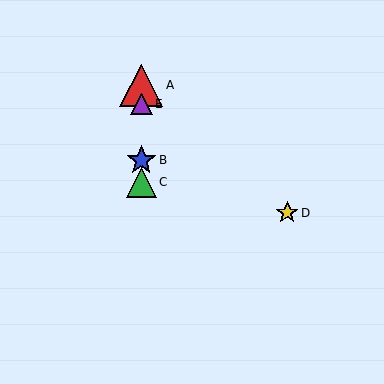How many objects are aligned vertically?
4 objects (A, B, C, E) are aligned vertically.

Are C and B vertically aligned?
Yes, both are at x≈141.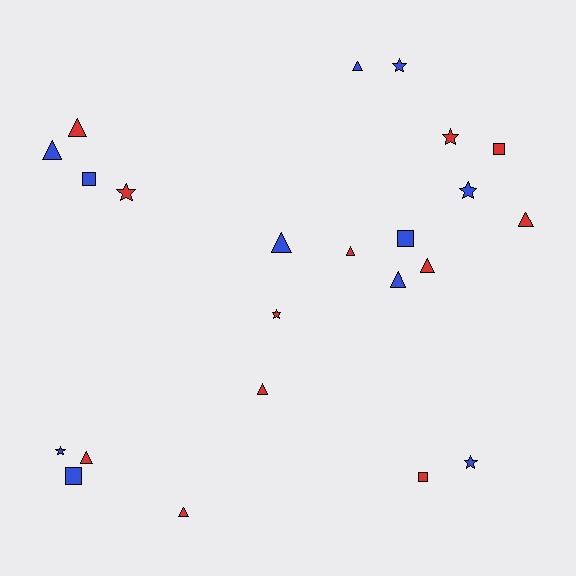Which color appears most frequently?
Red, with 12 objects.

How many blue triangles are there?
There are 4 blue triangles.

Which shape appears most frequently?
Triangle, with 11 objects.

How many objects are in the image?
There are 23 objects.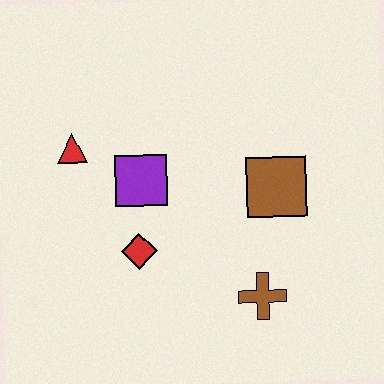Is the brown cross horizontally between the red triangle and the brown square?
Yes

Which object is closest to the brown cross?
The brown square is closest to the brown cross.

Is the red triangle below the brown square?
No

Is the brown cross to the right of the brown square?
No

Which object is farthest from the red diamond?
The brown square is farthest from the red diamond.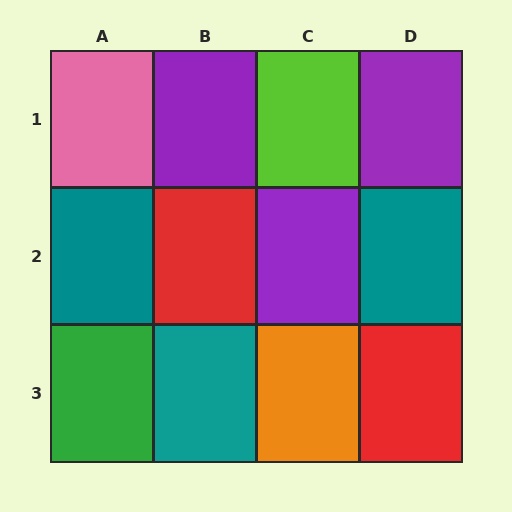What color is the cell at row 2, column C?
Purple.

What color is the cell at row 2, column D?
Teal.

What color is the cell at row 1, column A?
Pink.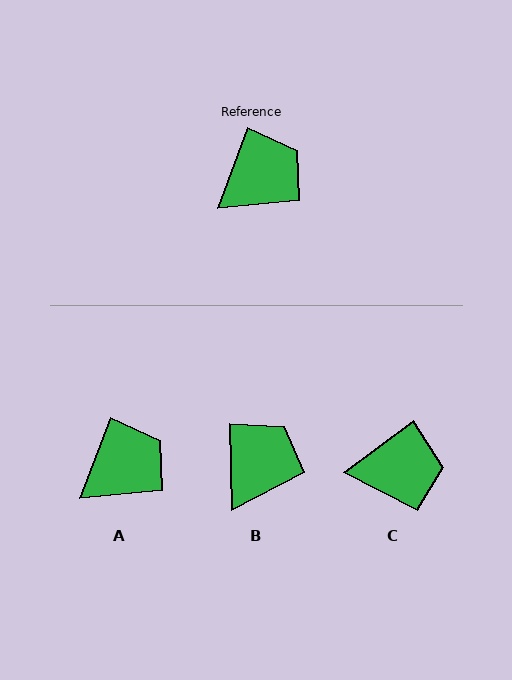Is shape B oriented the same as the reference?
No, it is off by about 22 degrees.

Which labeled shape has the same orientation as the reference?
A.